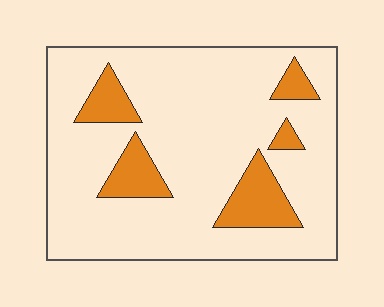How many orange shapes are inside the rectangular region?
5.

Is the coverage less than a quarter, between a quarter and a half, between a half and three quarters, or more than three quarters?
Less than a quarter.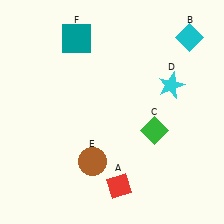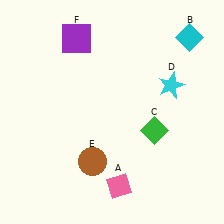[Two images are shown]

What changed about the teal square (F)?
In Image 1, F is teal. In Image 2, it changed to purple.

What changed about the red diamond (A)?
In Image 1, A is red. In Image 2, it changed to pink.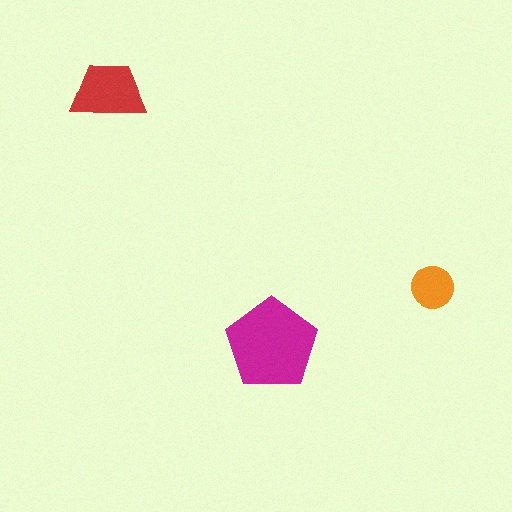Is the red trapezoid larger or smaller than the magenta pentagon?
Smaller.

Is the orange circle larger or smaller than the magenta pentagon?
Smaller.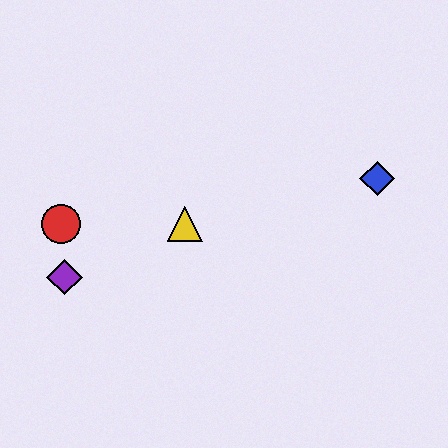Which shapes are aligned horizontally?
The red circle, the green triangle, the yellow triangle are aligned horizontally.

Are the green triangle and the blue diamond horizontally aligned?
No, the green triangle is at y≈224 and the blue diamond is at y≈178.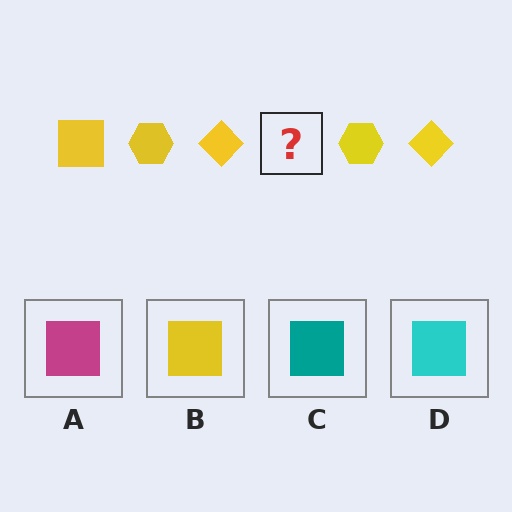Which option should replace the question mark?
Option B.